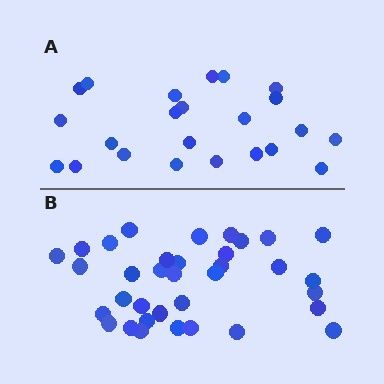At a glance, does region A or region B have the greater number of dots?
Region B (the bottom region) has more dots.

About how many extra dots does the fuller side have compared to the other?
Region B has roughly 12 or so more dots than region A.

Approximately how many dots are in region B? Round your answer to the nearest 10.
About 40 dots. (The exact count is 35, which rounds to 40.)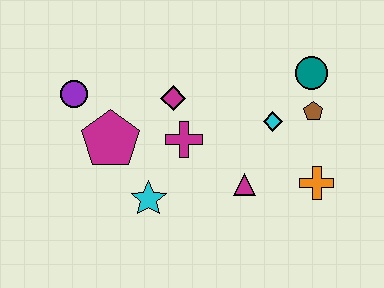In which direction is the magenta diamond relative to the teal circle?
The magenta diamond is to the left of the teal circle.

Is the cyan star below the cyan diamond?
Yes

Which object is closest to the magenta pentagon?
The purple circle is closest to the magenta pentagon.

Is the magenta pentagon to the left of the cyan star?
Yes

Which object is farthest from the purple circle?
The orange cross is farthest from the purple circle.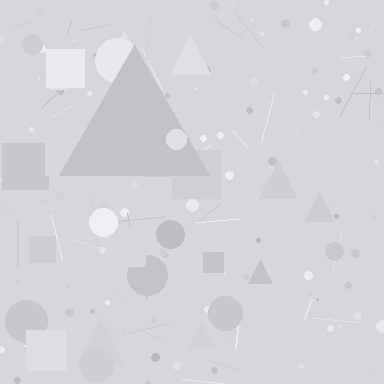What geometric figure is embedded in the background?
A triangle is embedded in the background.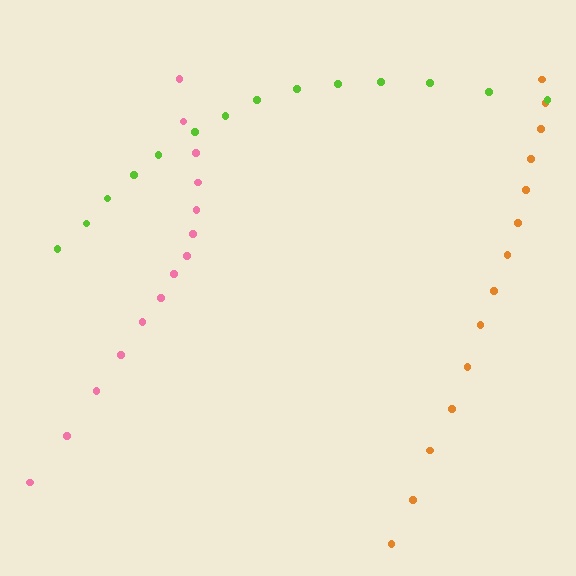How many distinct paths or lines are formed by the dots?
There are 3 distinct paths.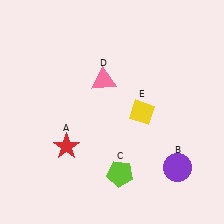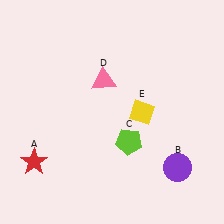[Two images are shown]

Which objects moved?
The objects that moved are: the red star (A), the lime pentagon (C).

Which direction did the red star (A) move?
The red star (A) moved left.